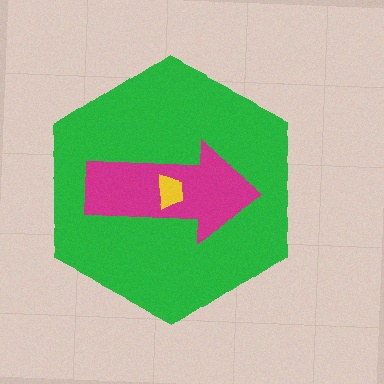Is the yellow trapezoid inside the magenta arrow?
Yes.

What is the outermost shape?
The green hexagon.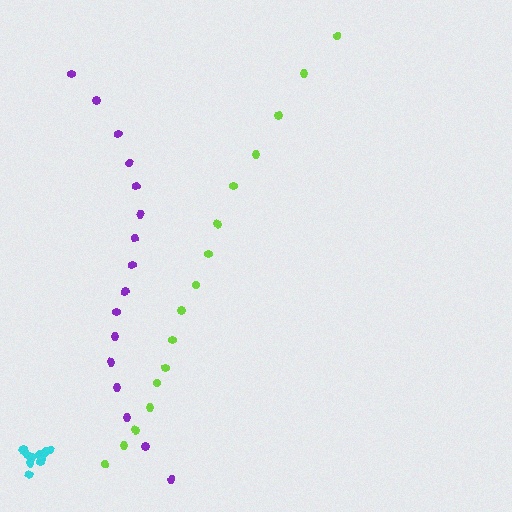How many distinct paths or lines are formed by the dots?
There are 3 distinct paths.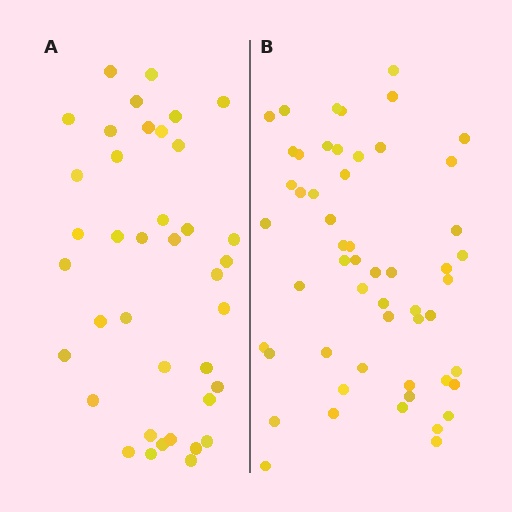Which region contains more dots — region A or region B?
Region B (the right region) has more dots.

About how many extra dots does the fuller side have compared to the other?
Region B has approximately 15 more dots than region A.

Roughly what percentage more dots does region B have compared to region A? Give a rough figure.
About 40% more.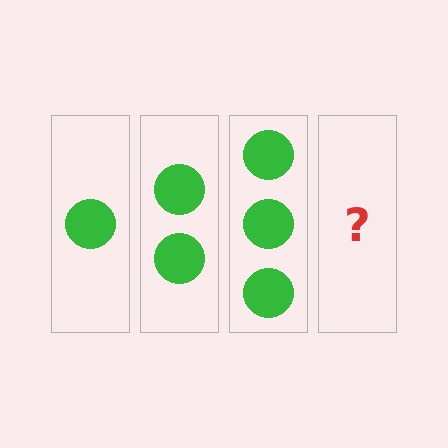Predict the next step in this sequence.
The next step is 4 circles.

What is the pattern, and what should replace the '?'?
The pattern is that each step adds one more circle. The '?' should be 4 circles.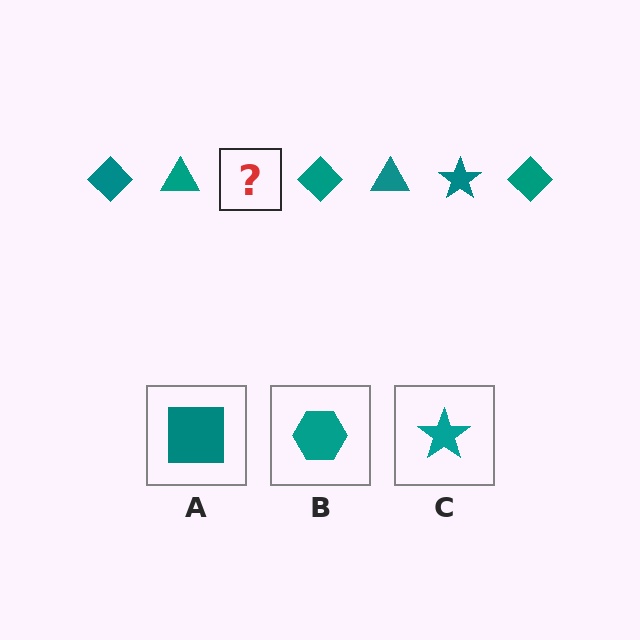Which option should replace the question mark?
Option C.